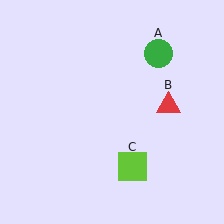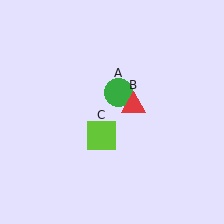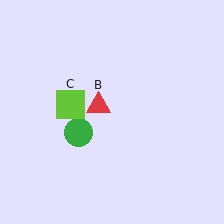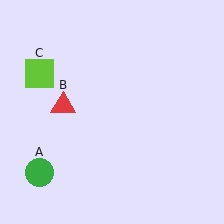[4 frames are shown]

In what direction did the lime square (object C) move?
The lime square (object C) moved up and to the left.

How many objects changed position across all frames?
3 objects changed position: green circle (object A), red triangle (object B), lime square (object C).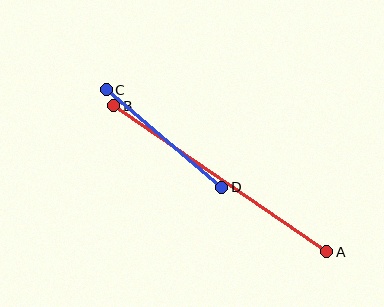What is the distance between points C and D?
The distance is approximately 151 pixels.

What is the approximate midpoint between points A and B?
The midpoint is at approximately (220, 179) pixels.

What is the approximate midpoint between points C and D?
The midpoint is at approximately (164, 139) pixels.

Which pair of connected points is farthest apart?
Points A and B are farthest apart.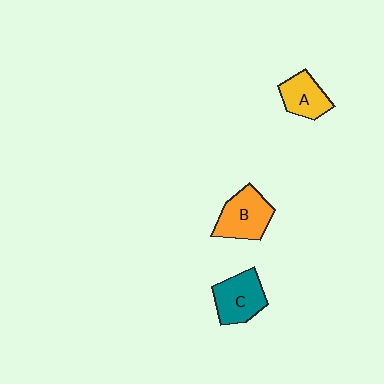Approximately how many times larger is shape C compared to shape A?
Approximately 1.3 times.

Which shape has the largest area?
Shape B (orange).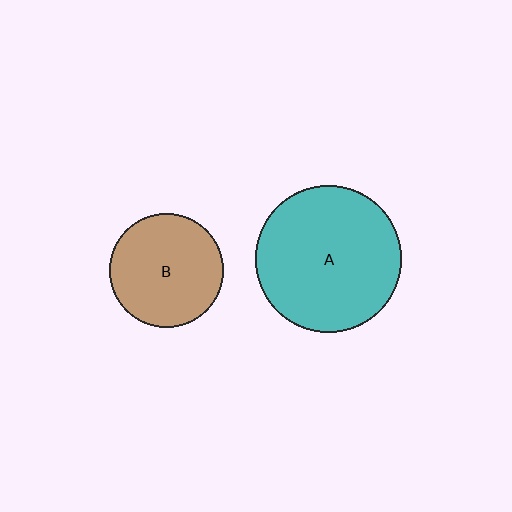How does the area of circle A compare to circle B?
Approximately 1.6 times.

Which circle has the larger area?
Circle A (teal).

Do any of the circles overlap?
No, none of the circles overlap.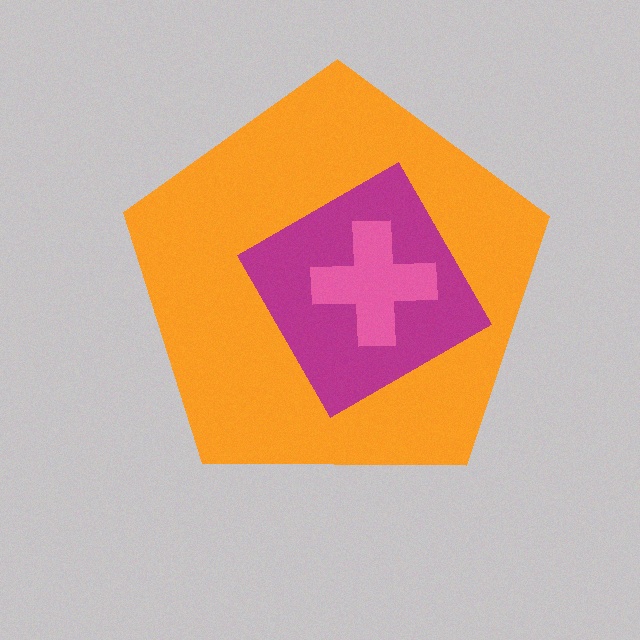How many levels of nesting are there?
3.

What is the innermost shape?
The pink cross.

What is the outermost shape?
The orange pentagon.